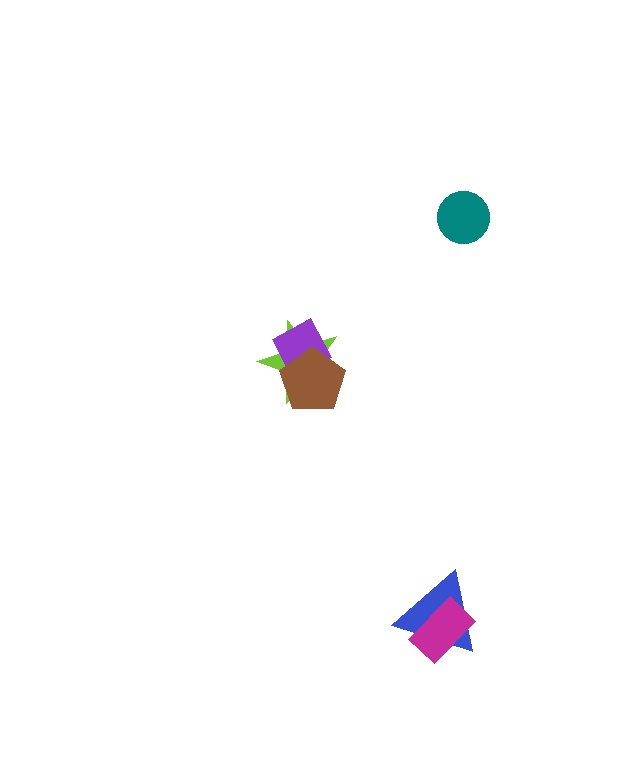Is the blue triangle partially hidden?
Yes, it is partially covered by another shape.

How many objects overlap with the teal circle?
0 objects overlap with the teal circle.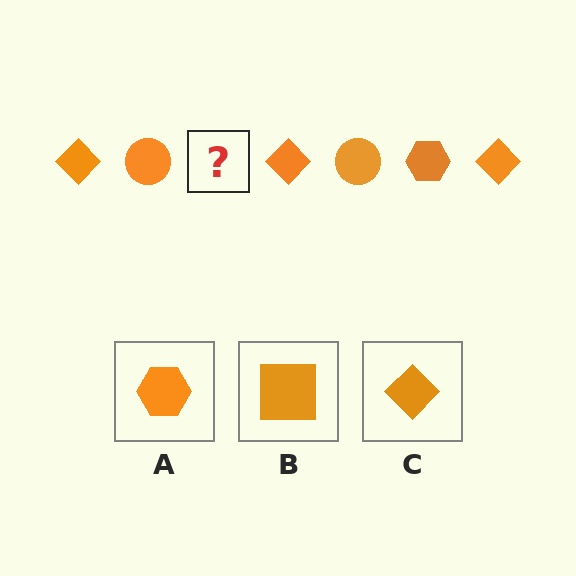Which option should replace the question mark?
Option A.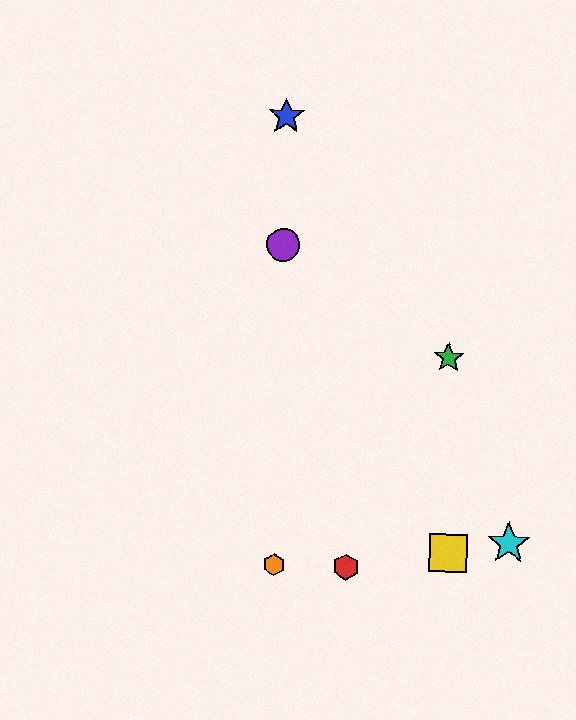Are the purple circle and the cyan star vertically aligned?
No, the purple circle is at x≈283 and the cyan star is at x≈509.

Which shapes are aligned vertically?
The blue star, the purple circle, the orange hexagon are aligned vertically.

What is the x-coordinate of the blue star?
The blue star is at x≈286.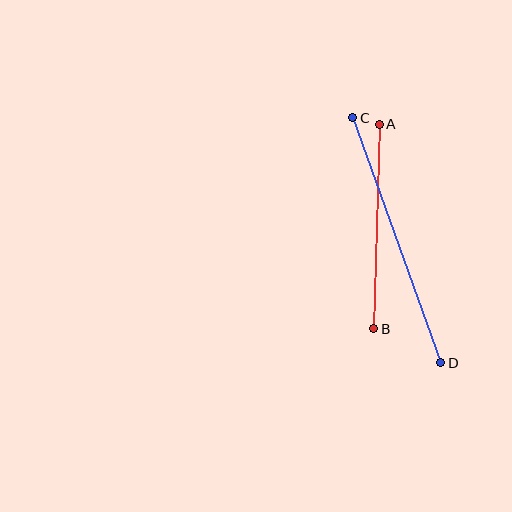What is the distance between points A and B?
The distance is approximately 205 pixels.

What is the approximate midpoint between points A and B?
The midpoint is at approximately (377, 227) pixels.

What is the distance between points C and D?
The distance is approximately 260 pixels.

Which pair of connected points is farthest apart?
Points C and D are farthest apart.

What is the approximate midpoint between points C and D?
The midpoint is at approximately (397, 240) pixels.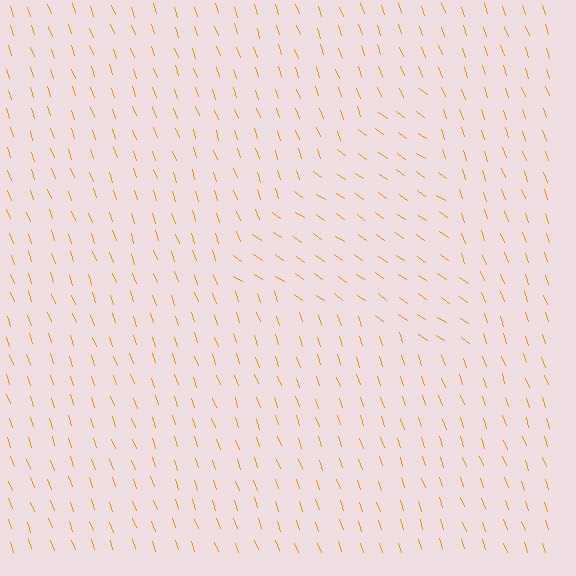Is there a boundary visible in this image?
Yes, there is a texture boundary formed by a change in line orientation.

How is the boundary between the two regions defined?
The boundary is defined purely by a change in line orientation (approximately 35 degrees difference). All lines are the same color and thickness.